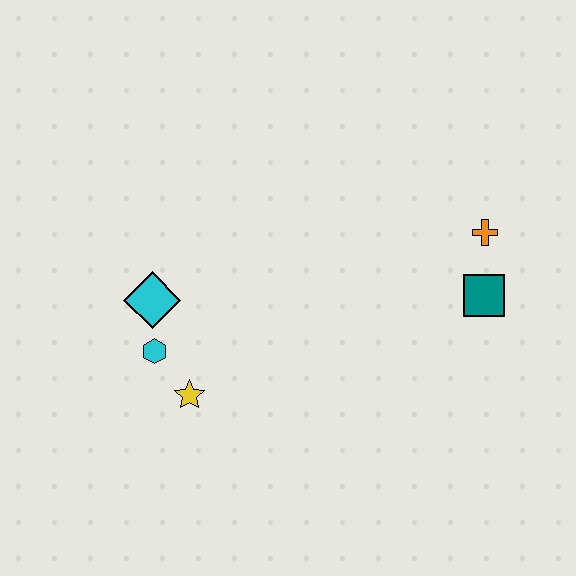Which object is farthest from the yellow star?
The orange cross is farthest from the yellow star.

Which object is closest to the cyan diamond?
The cyan hexagon is closest to the cyan diamond.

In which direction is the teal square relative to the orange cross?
The teal square is below the orange cross.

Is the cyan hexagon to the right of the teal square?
No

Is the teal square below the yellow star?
No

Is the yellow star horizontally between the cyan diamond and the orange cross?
Yes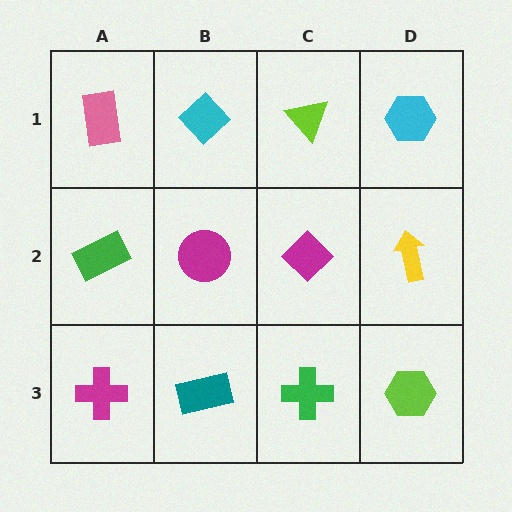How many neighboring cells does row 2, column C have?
4.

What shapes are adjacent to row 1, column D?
A yellow arrow (row 2, column D), a lime triangle (row 1, column C).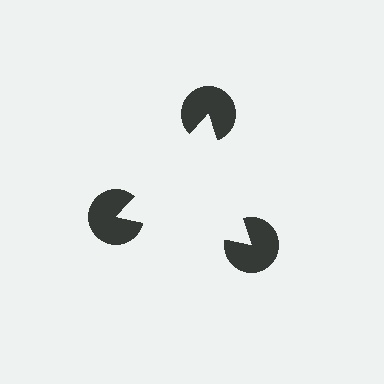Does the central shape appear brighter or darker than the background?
It typically appears slightly brighter than the background, even though no actual brightness change is drawn.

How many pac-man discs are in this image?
There are 3 — one at each vertex of the illusory triangle.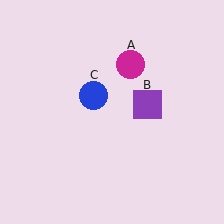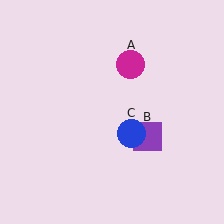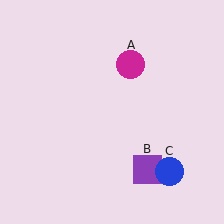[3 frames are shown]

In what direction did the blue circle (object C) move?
The blue circle (object C) moved down and to the right.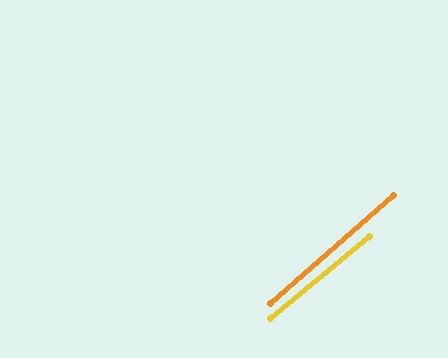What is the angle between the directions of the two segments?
Approximately 2 degrees.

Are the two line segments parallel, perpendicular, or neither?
Parallel — their directions differ by only 1.7°.